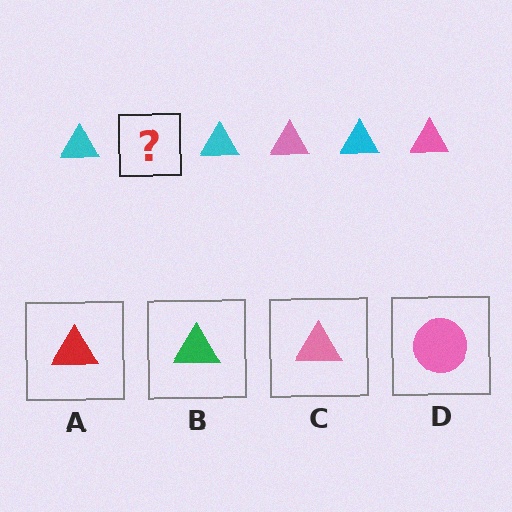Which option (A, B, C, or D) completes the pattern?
C.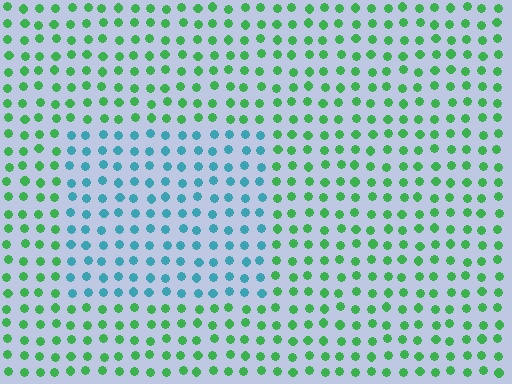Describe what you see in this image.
The image is filled with small green elements in a uniform arrangement. A rectangle-shaped region is visible where the elements are tinted to a slightly different hue, forming a subtle color boundary.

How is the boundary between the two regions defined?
The boundary is defined purely by a slight shift in hue (about 58 degrees). Spacing, size, and orientation are identical on both sides.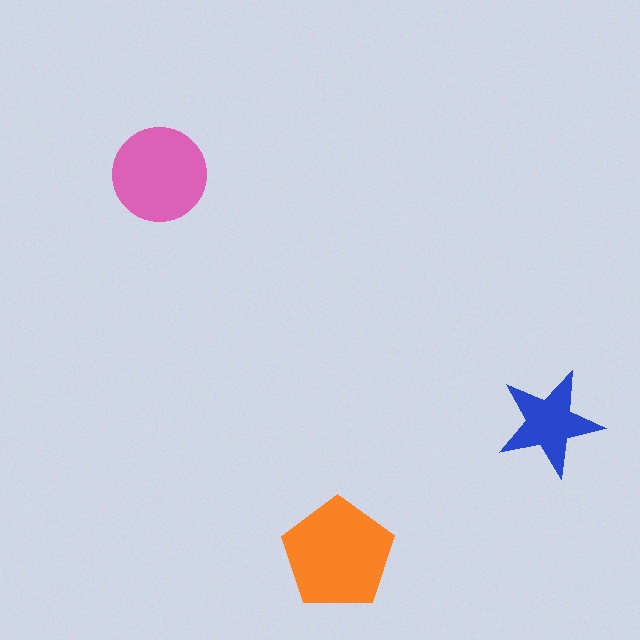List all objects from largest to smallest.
The orange pentagon, the pink circle, the blue star.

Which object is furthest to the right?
The blue star is rightmost.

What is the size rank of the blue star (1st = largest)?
3rd.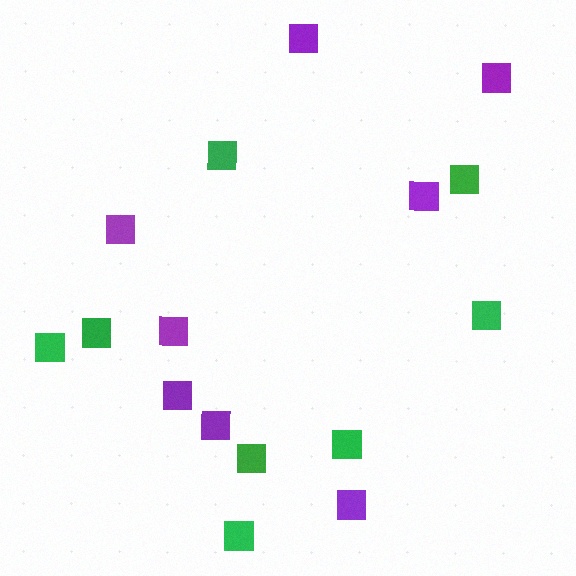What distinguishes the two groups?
There are 2 groups: one group of purple squares (8) and one group of green squares (8).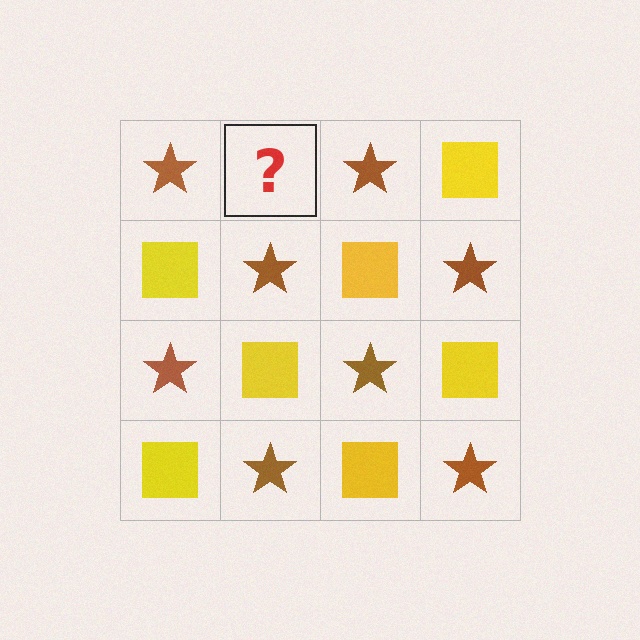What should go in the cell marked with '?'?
The missing cell should contain a yellow square.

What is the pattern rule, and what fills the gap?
The rule is that it alternates brown star and yellow square in a checkerboard pattern. The gap should be filled with a yellow square.